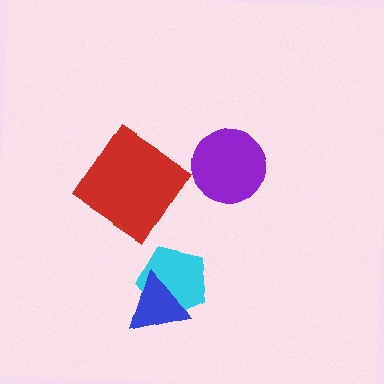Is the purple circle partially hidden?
No, no other shape covers it.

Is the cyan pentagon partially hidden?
Yes, it is partially covered by another shape.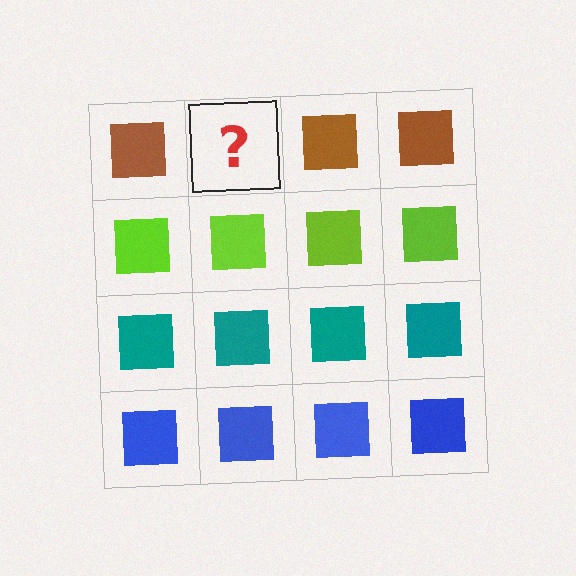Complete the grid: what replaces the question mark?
The question mark should be replaced with a brown square.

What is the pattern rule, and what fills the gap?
The rule is that each row has a consistent color. The gap should be filled with a brown square.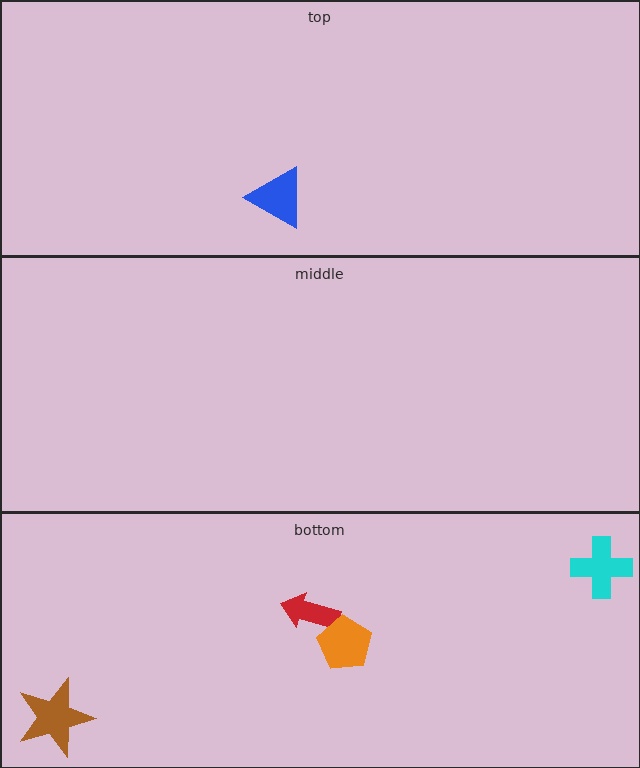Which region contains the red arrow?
The bottom region.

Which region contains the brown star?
The bottom region.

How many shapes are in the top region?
1.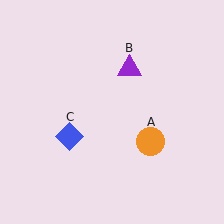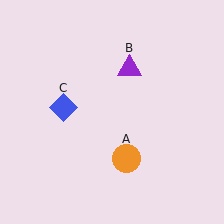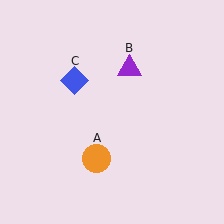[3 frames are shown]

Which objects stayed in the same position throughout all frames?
Purple triangle (object B) remained stationary.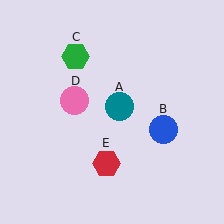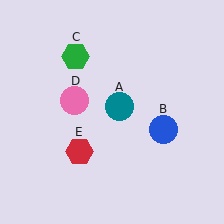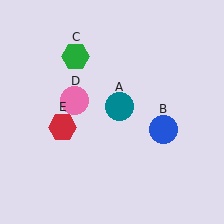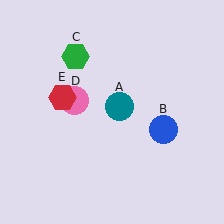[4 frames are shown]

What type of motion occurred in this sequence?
The red hexagon (object E) rotated clockwise around the center of the scene.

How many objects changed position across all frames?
1 object changed position: red hexagon (object E).